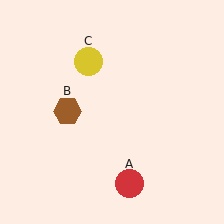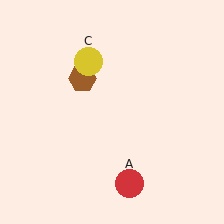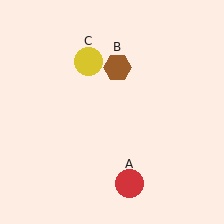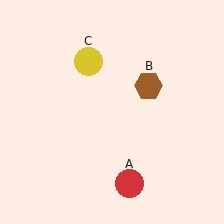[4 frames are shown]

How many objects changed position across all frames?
1 object changed position: brown hexagon (object B).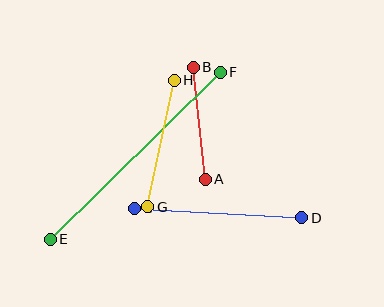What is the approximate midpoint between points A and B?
The midpoint is at approximately (199, 123) pixels.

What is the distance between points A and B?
The distance is approximately 113 pixels.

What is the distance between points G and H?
The distance is approximately 129 pixels.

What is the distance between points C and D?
The distance is approximately 168 pixels.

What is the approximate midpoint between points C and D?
The midpoint is at approximately (218, 213) pixels.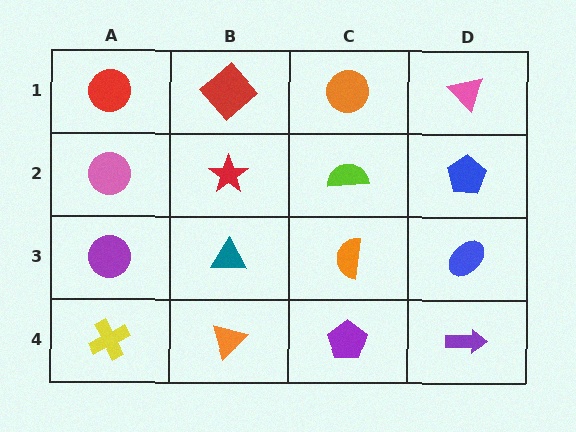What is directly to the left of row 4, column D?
A purple pentagon.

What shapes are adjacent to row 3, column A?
A pink circle (row 2, column A), a yellow cross (row 4, column A), a teal triangle (row 3, column B).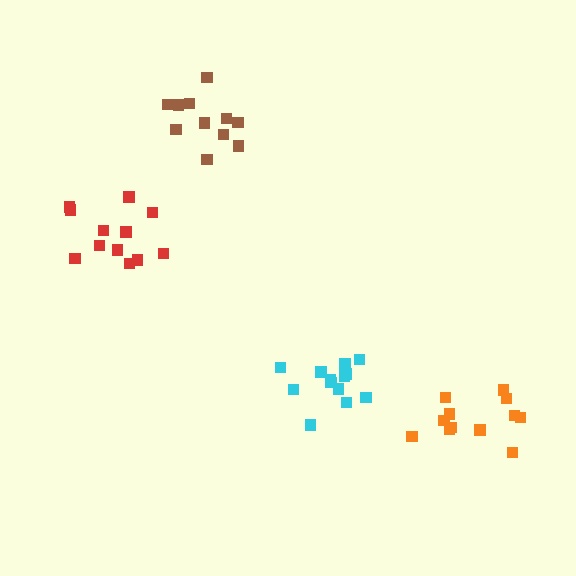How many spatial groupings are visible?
There are 4 spatial groupings.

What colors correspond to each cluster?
The clusters are colored: red, brown, cyan, orange.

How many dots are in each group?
Group 1: 12 dots, Group 2: 11 dots, Group 3: 14 dots, Group 4: 12 dots (49 total).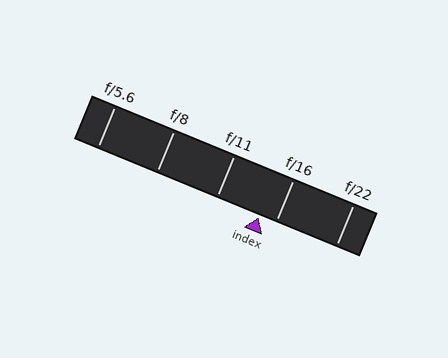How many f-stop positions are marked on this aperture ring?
There are 5 f-stop positions marked.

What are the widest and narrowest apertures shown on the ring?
The widest aperture shown is f/5.6 and the narrowest is f/22.